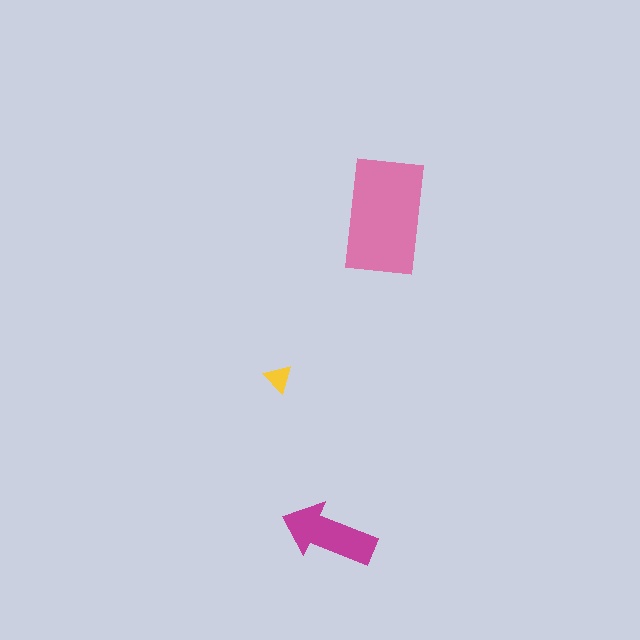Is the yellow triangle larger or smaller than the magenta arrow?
Smaller.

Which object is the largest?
The pink rectangle.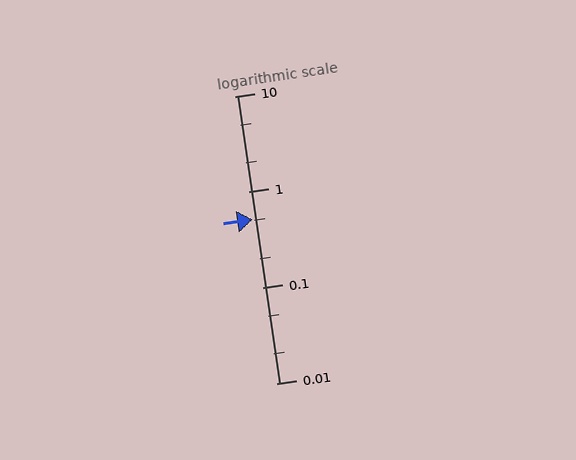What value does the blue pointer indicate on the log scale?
The pointer indicates approximately 0.52.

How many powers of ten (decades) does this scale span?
The scale spans 3 decades, from 0.01 to 10.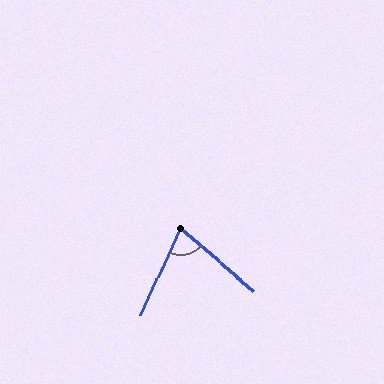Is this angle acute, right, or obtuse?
It is acute.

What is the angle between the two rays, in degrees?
Approximately 74 degrees.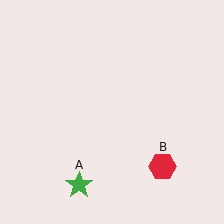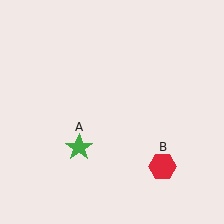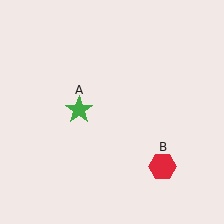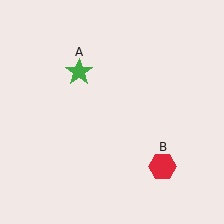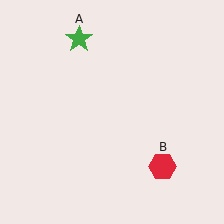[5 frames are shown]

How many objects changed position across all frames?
1 object changed position: green star (object A).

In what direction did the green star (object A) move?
The green star (object A) moved up.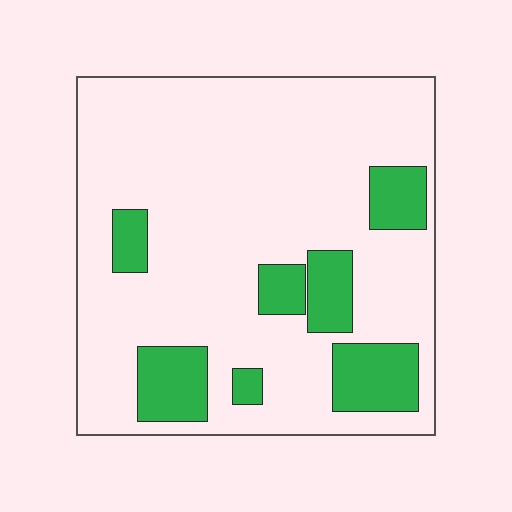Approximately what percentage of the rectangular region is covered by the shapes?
Approximately 20%.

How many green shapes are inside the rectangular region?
7.